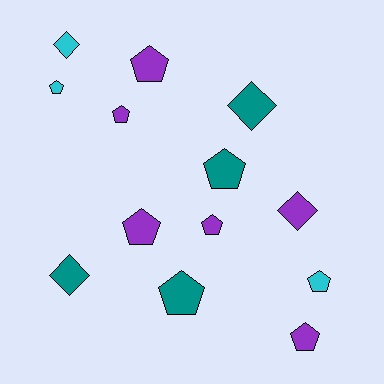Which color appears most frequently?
Purple, with 6 objects.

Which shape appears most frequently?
Pentagon, with 9 objects.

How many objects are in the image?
There are 13 objects.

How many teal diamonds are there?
There are 2 teal diamonds.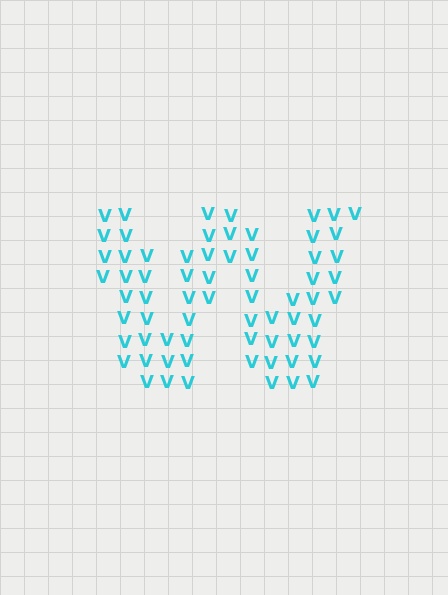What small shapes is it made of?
It is made of small letter V's.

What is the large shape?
The large shape is the letter W.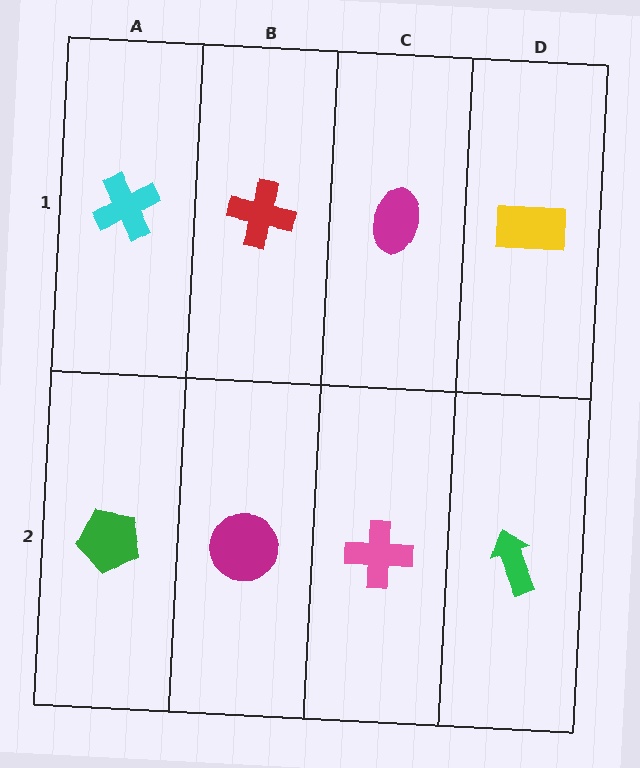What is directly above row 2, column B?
A red cross.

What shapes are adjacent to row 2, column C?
A magenta ellipse (row 1, column C), a magenta circle (row 2, column B), a green arrow (row 2, column D).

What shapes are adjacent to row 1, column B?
A magenta circle (row 2, column B), a cyan cross (row 1, column A), a magenta ellipse (row 1, column C).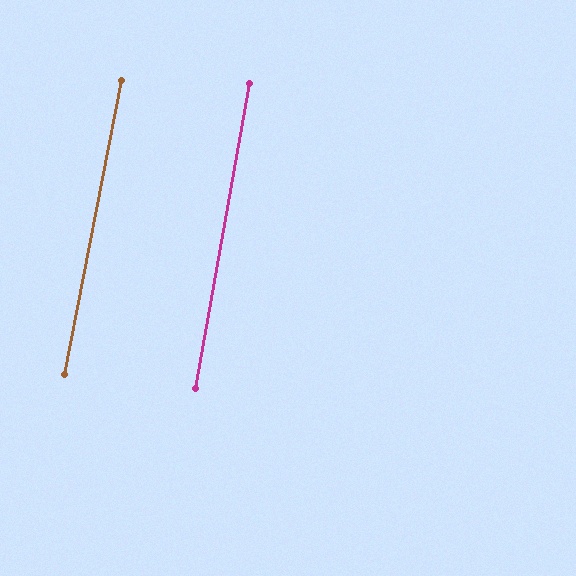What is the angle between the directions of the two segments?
Approximately 1 degree.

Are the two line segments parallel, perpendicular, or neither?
Parallel — their directions differ by only 1.0°.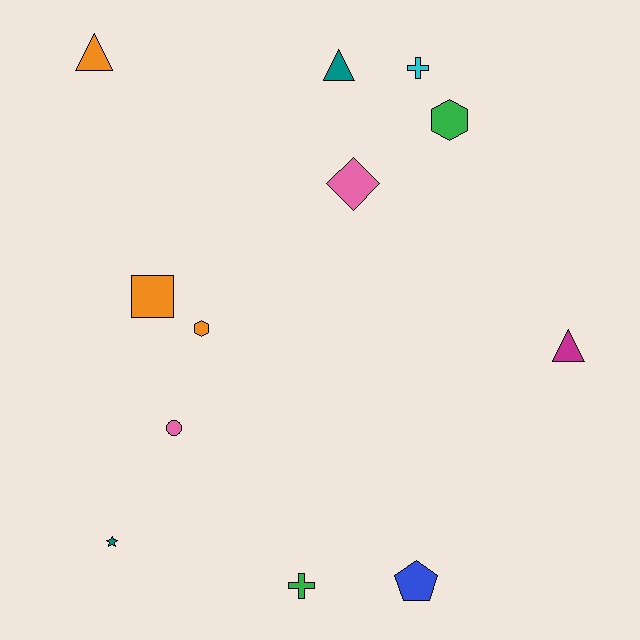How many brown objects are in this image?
There are no brown objects.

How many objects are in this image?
There are 12 objects.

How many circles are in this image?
There is 1 circle.